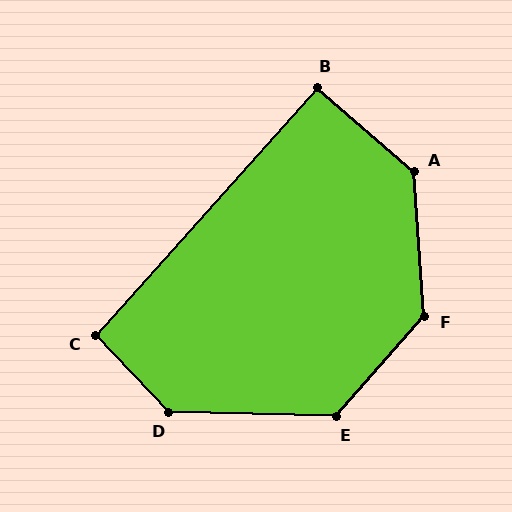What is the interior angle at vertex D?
Approximately 135 degrees (obtuse).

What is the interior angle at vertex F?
Approximately 134 degrees (obtuse).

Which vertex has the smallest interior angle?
B, at approximately 91 degrees.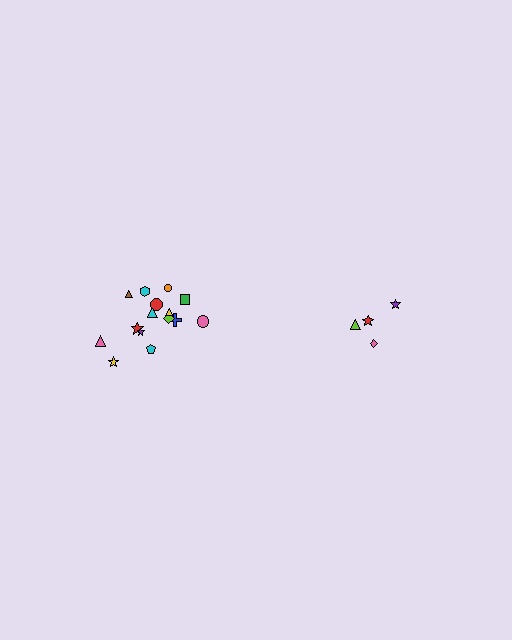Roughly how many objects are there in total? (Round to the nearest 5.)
Roughly 20 objects in total.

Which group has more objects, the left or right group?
The left group.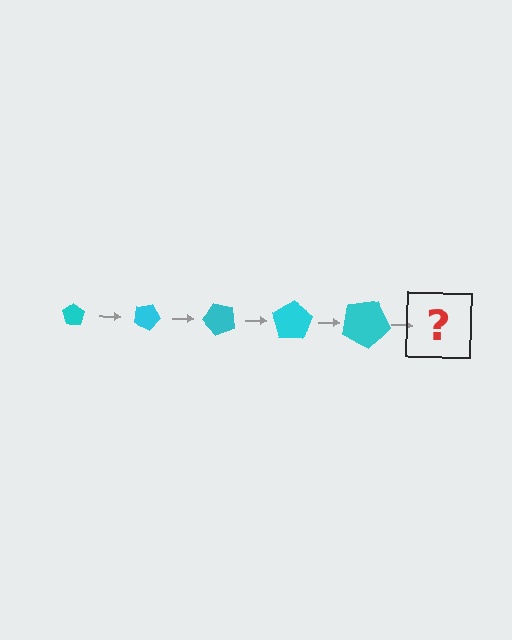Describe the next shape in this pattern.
It should be a pentagon, larger than the previous one and rotated 125 degrees from the start.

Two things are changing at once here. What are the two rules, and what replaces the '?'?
The two rules are that the pentagon grows larger each step and it rotates 25 degrees each step. The '?' should be a pentagon, larger than the previous one and rotated 125 degrees from the start.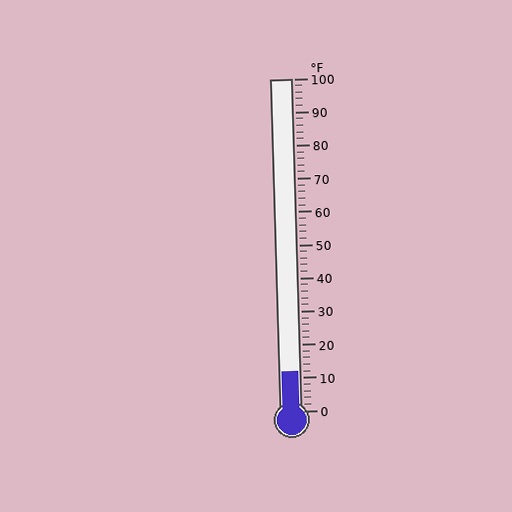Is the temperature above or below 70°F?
The temperature is below 70°F.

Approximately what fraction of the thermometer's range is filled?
The thermometer is filled to approximately 10% of its range.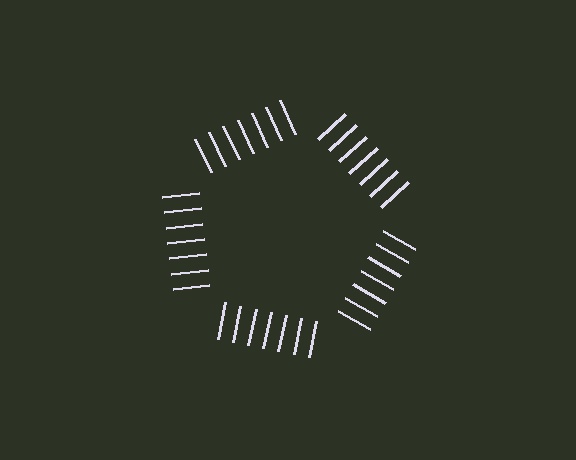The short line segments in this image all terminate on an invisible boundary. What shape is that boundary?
An illusory pentagon — the line segments terminate on its edges but no continuous stroke is drawn.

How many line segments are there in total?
35 — 7 along each of the 5 edges.